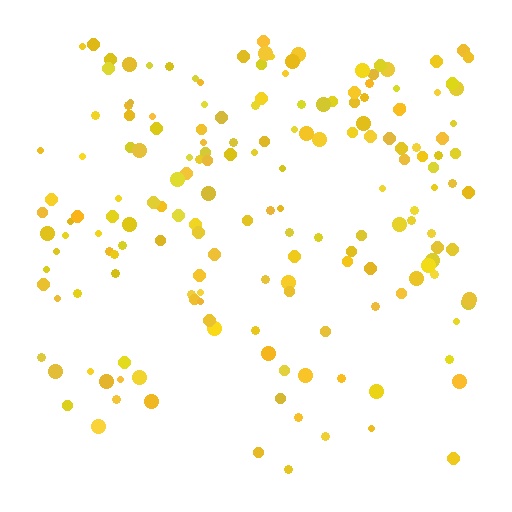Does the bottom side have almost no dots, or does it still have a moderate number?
Still a moderate number, just noticeably fewer than the top.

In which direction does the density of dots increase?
From bottom to top, with the top side densest.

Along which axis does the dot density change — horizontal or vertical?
Vertical.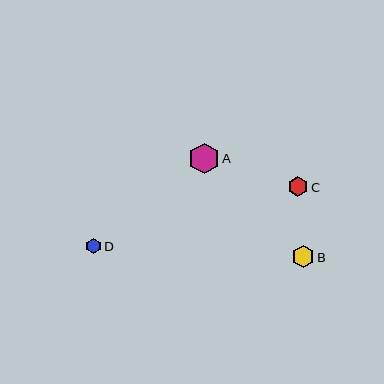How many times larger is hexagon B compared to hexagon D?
Hexagon B is approximately 1.4 times the size of hexagon D.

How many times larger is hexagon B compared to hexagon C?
Hexagon B is approximately 1.1 times the size of hexagon C.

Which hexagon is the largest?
Hexagon A is the largest with a size of approximately 30 pixels.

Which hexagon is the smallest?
Hexagon D is the smallest with a size of approximately 16 pixels.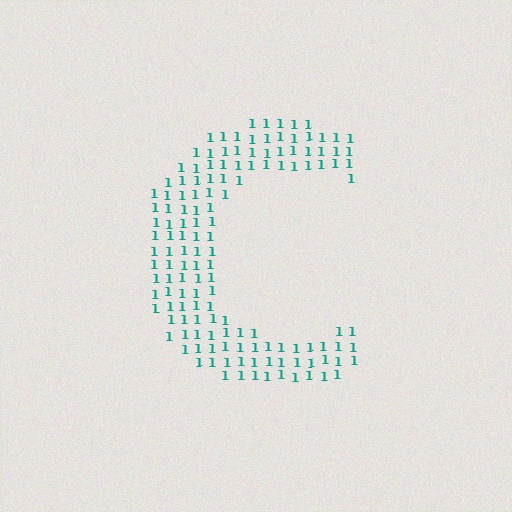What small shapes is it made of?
It is made of small digit 1's.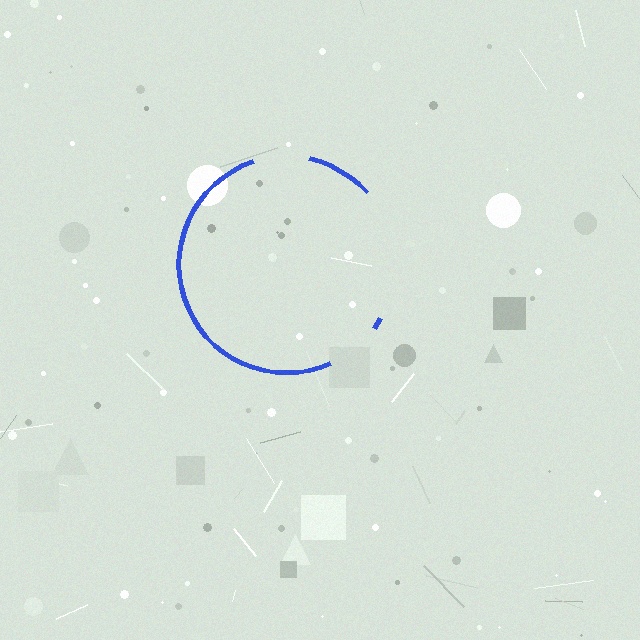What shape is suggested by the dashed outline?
The dashed outline suggests a circle.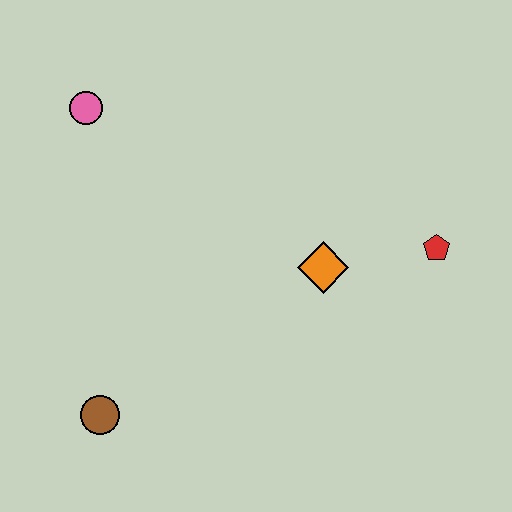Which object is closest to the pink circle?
The orange diamond is closest to the pink circle.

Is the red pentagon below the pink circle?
Yes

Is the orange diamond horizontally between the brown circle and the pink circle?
No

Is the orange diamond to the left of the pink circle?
No